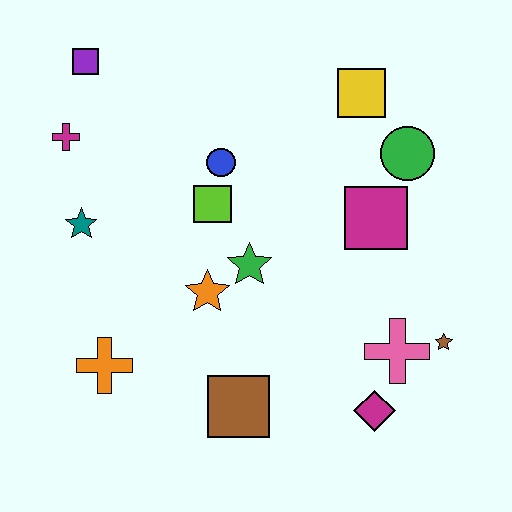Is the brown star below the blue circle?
Yes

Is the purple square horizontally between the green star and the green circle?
No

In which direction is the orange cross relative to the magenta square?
The orange cross is to the left of the magenta square.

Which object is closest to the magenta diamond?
The pink cross is closest to the magenta diamond.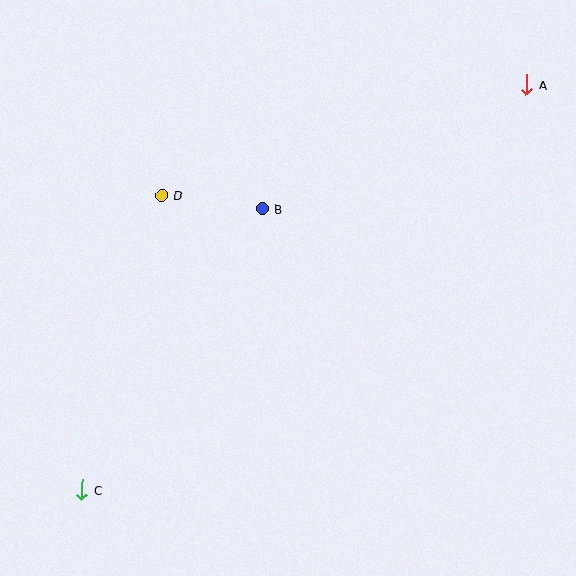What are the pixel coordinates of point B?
Point B is at (262, 209).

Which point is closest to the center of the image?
Point B at (262, 209) is closest to the center.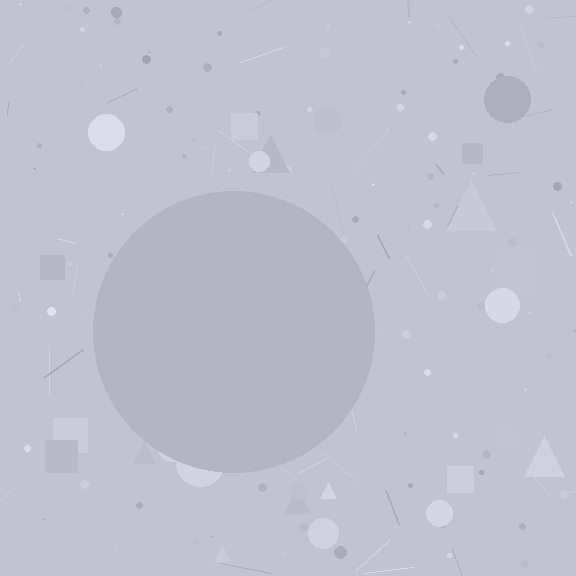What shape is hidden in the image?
A circle is hidden in the image.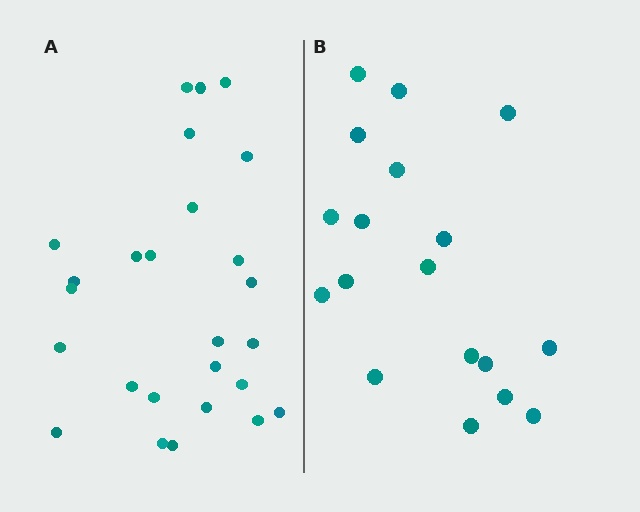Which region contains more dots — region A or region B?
Region A (the left region) has more dots.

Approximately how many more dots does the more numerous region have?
Region A has roughly 8 or so more dots than region B.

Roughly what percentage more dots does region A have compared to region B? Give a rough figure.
About 45% more.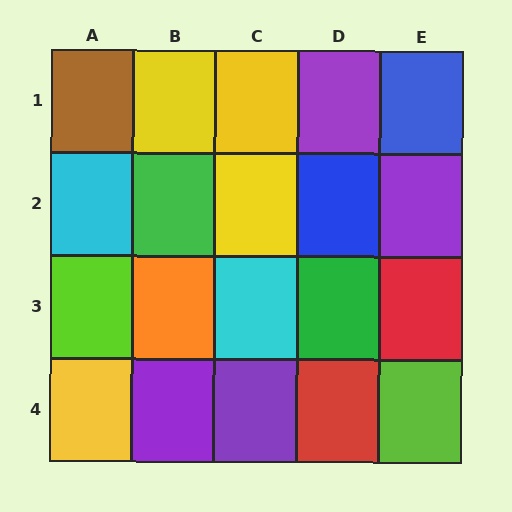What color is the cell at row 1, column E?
Blue.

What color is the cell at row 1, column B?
Yellow.